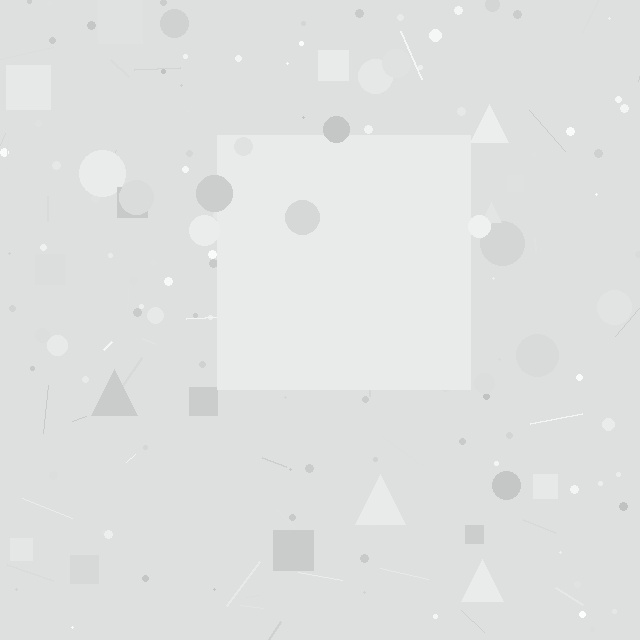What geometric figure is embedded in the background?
A square is embedded in the background.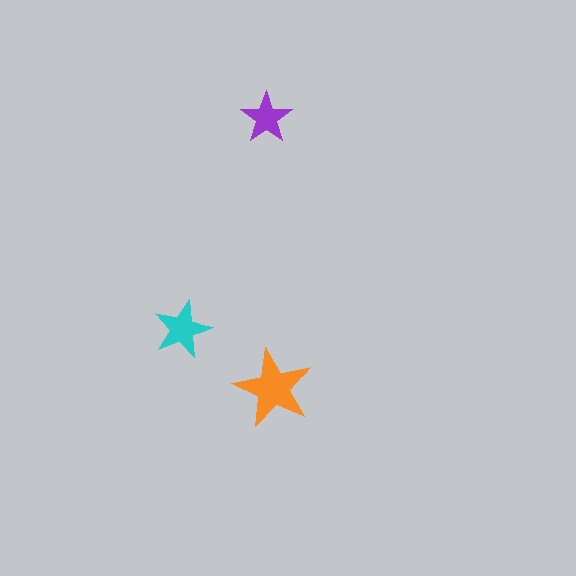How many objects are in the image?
There are 3 objects in the image.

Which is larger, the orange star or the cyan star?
The orange one.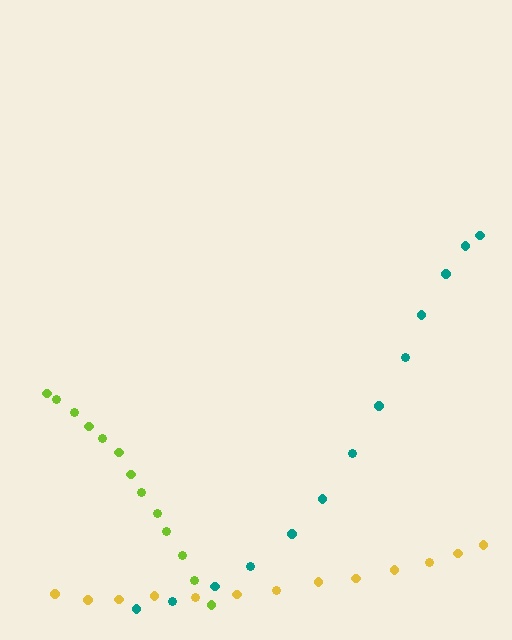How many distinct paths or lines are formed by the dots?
There are 3 distinct paths.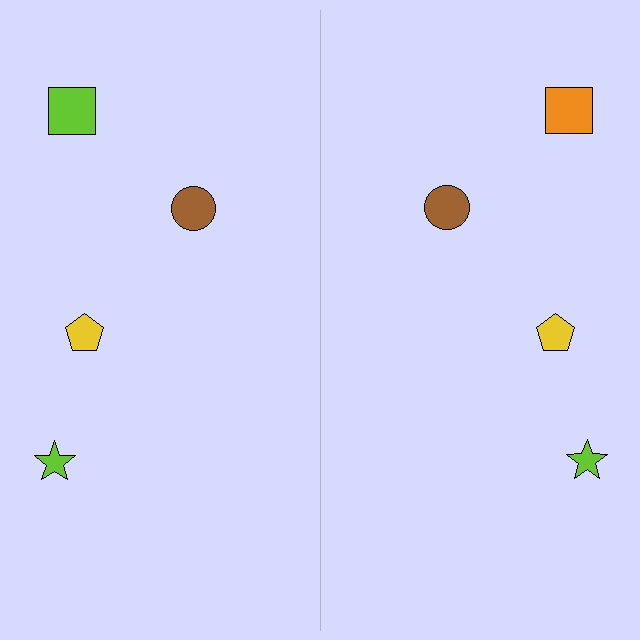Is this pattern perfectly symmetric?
No, the pattern is not perfectly symmetric. The orange square on the right side breaks the symmetry — its mirror counterpart is lime.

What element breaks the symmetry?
The orange square on the right side breaks the symmetry — its mirror counterpart is lime.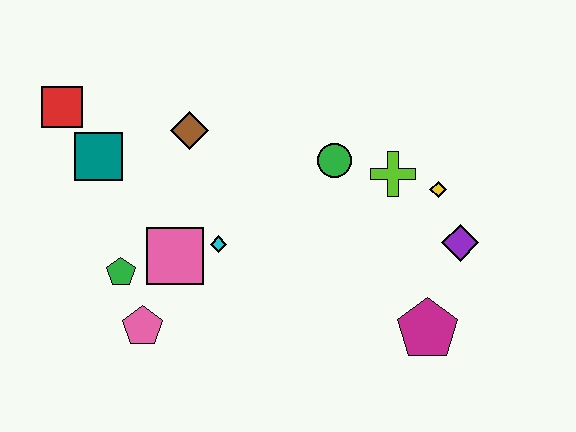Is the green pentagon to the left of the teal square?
No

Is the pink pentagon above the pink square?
No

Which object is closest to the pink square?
The cyan diamond is closest to the pink square.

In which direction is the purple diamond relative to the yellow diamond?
The purple diamond is below the yellow diamond.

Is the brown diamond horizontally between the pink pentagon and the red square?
No